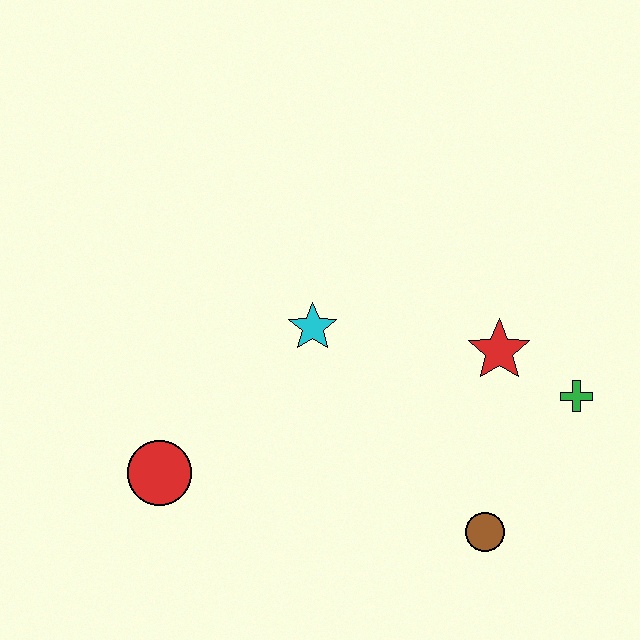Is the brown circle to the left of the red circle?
No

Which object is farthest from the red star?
The red circle is farthest from the red star.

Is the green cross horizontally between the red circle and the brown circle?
No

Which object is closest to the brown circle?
The green cross is closest to the brown circle.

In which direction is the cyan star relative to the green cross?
The cyan star is to the left of the green cross.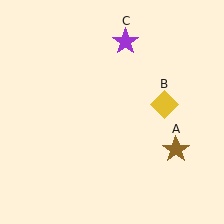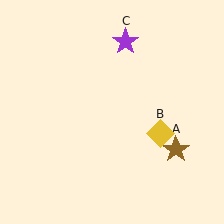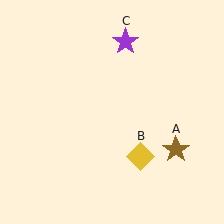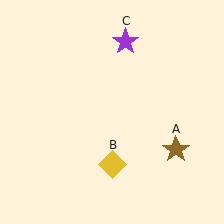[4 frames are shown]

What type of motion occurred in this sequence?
The yellow diamond (object B) rotated clockwise around the center of the scene.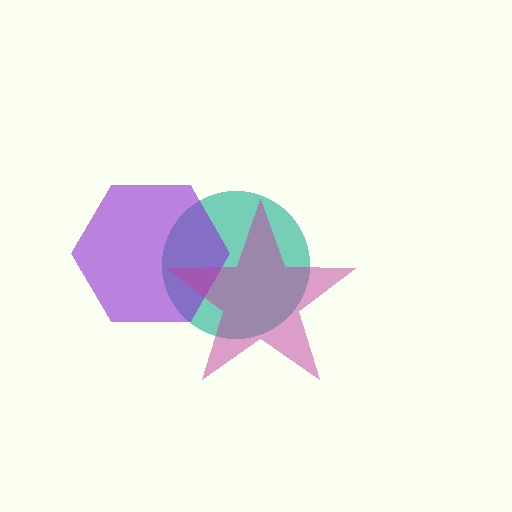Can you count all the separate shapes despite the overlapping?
Yes, there are 3 separate shapes.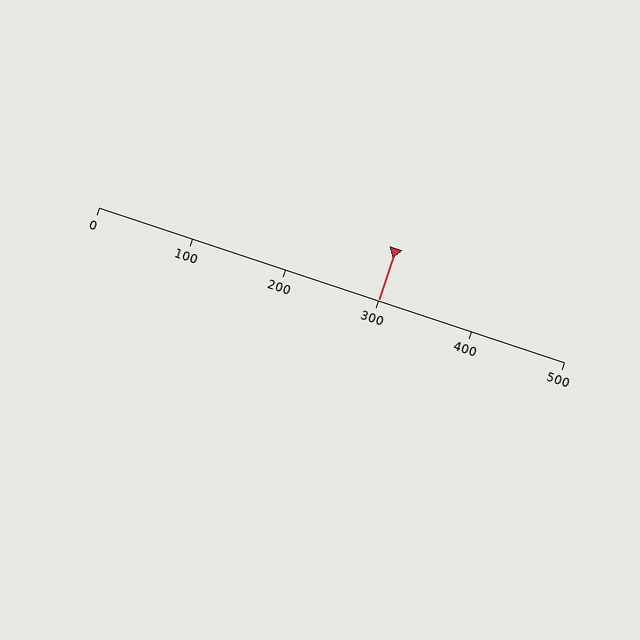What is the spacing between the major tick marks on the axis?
The major ticks are spaced 100 apart.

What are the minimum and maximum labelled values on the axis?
The axis runs from 0 to 500.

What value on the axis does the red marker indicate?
The marker indicates approximately 300.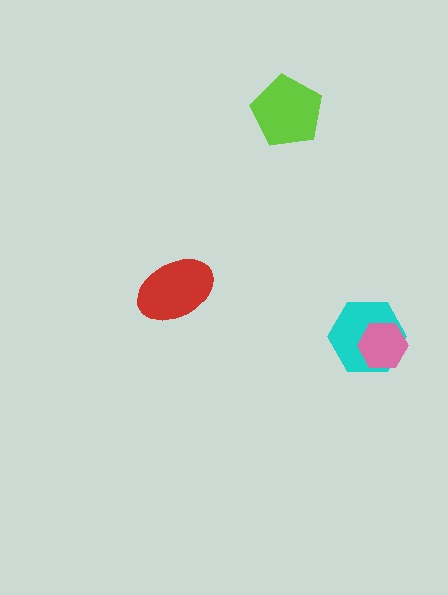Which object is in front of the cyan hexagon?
The pink hexagon is in front of the cyan hexagon.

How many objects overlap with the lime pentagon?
0 objects overlap with the lime pentagon.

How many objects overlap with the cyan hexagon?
1 object overlaps with the cyan hexagon.